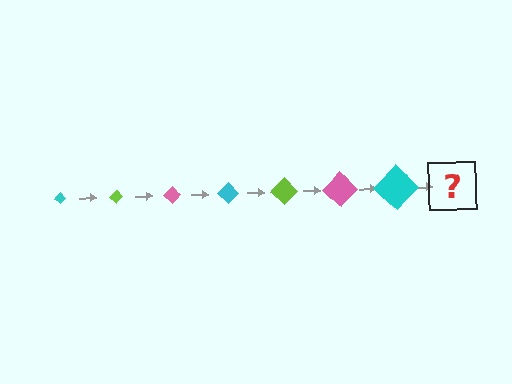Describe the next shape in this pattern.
It should be a lime diamond, larger than the previous one.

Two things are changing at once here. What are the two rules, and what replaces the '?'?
The two rules are that the diamond grows larger each step and the color cycles through cyan, lime, and pink. The '?' should be a lime diamond, larger than the previous one.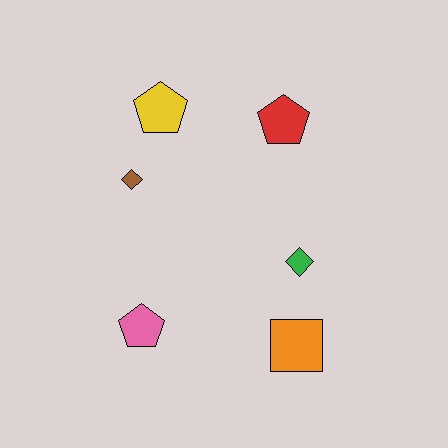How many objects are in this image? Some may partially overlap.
There are 6 objects.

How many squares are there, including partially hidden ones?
There is 1 square.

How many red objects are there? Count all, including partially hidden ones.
There is 1 red object.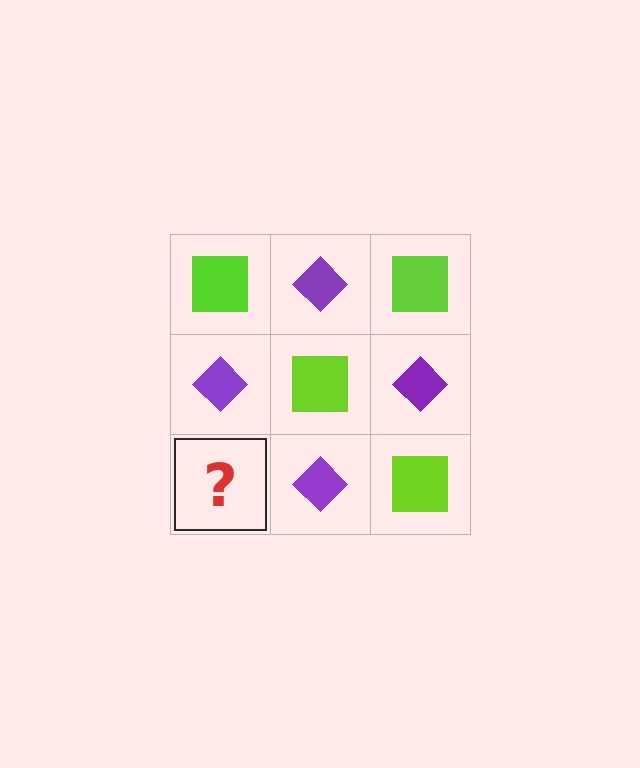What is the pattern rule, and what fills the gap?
The rule is that it alternates lime square and purple diamond in a checkerboard pattern. The gap should be filled with a lime square.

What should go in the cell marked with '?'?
The missing cell should contain a lime square.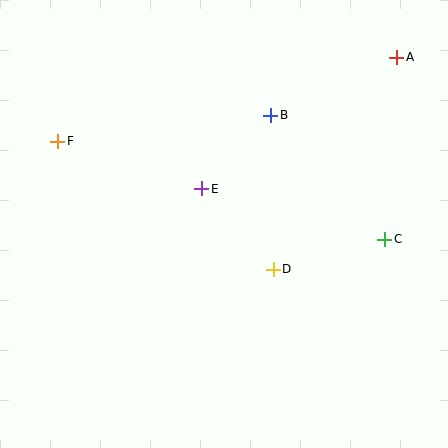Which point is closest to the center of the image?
Point E at (202, 189) is closest to the center.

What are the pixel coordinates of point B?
Point B is at (271, 115).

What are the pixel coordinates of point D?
Point D is at (273, 269).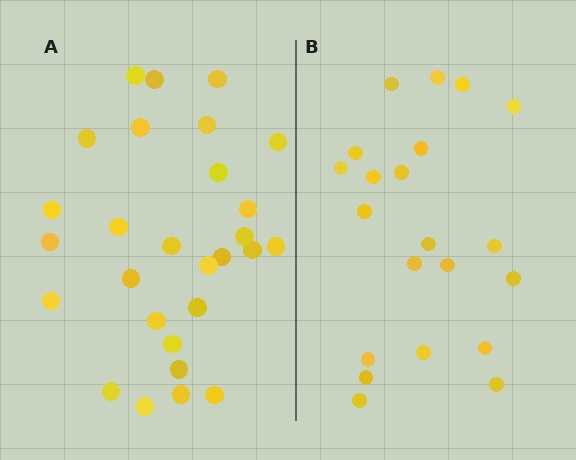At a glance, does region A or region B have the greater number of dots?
Region A (the left region) has more dots.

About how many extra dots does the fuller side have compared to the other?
Region A has roughly 8 or so more dots than region B.